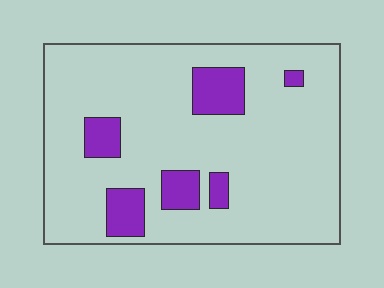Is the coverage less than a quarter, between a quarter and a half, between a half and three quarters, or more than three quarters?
Less than a quarter.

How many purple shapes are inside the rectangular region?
6.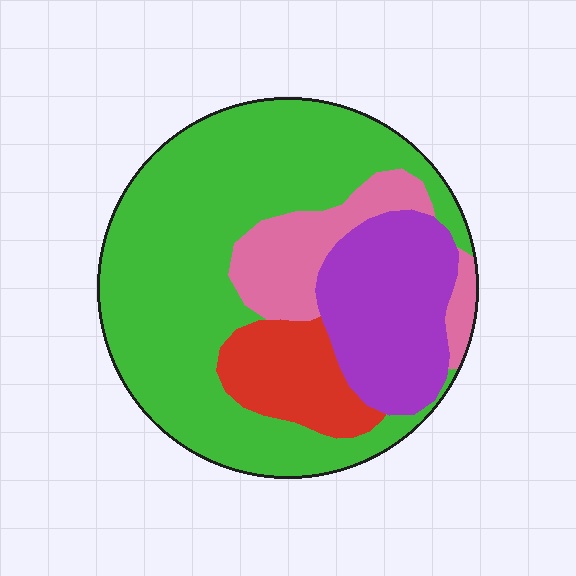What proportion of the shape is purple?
Purple takes up between a sixth and a third of the shape.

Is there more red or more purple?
Purple.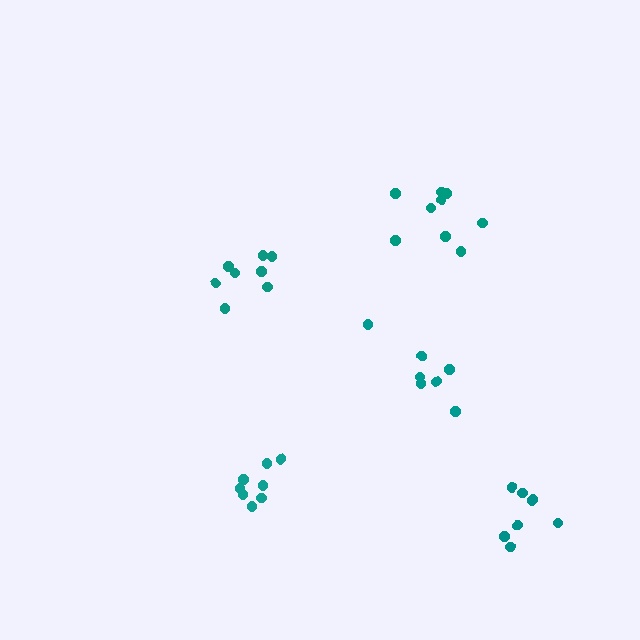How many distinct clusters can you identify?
There are 5 distinct clusters.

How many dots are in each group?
Group 1: 8 dots, Group 2: 8 dots, Group 3: 7 dots, Group 4: 8 dots, Group 5: 9 dots (40 total).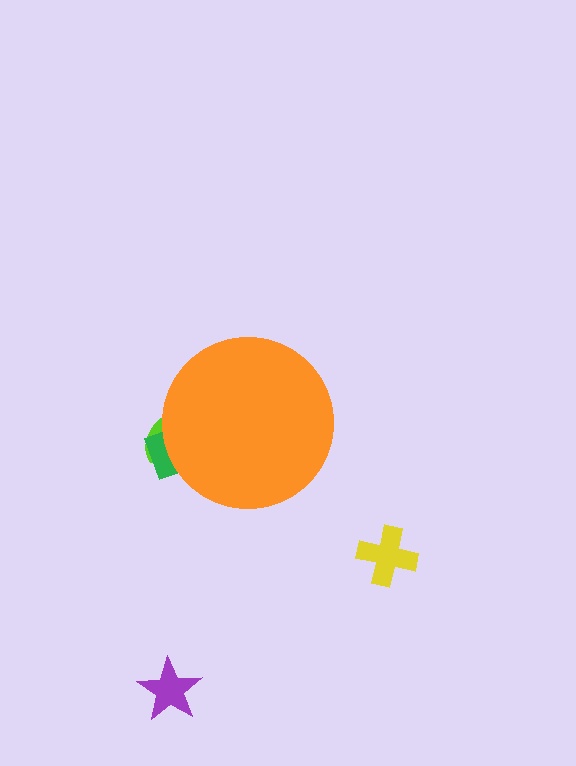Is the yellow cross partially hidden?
No, the yellow cross is fully visible.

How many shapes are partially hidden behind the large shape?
2 shapes are partially hidden.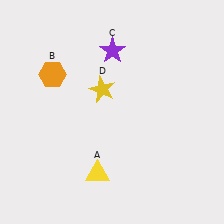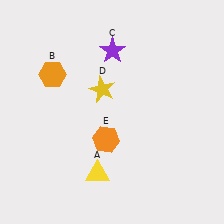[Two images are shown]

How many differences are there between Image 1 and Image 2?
There is 1 difference between the two images.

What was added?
An orange hexagon (E) was added in Image 2.